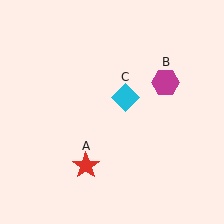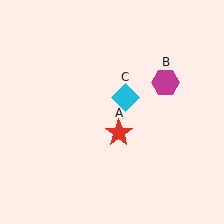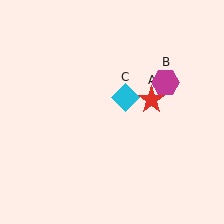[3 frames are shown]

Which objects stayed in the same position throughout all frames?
Magenta hexagon (object B) and cyan diamond (object C) remained stationary.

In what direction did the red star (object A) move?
The red star (object A) moved up and to the right.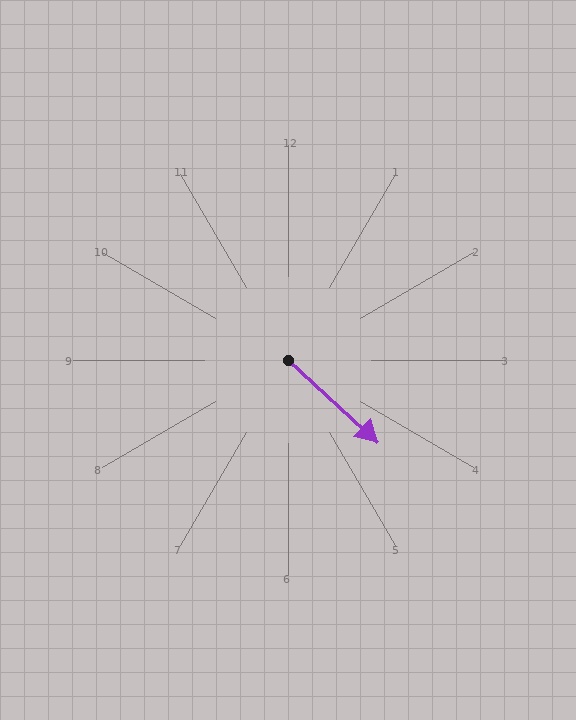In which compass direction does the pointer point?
Southeast.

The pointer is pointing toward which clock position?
Roughly 4 o'clock.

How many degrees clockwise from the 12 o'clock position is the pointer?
Approximately 132 degrees.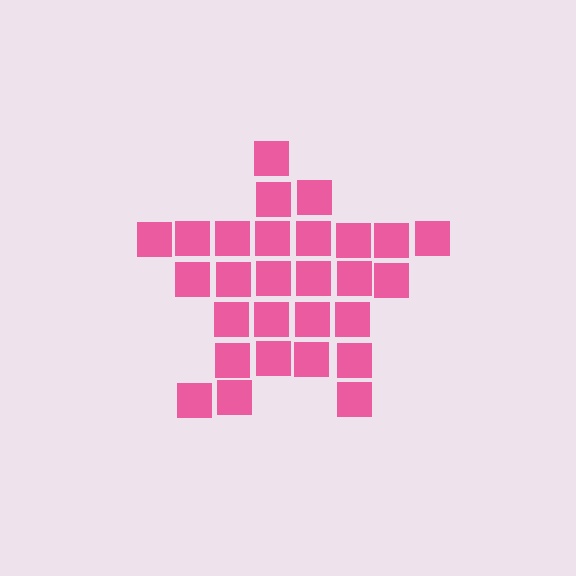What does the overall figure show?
The overall figure shows a star.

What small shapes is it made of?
It is made of small squares.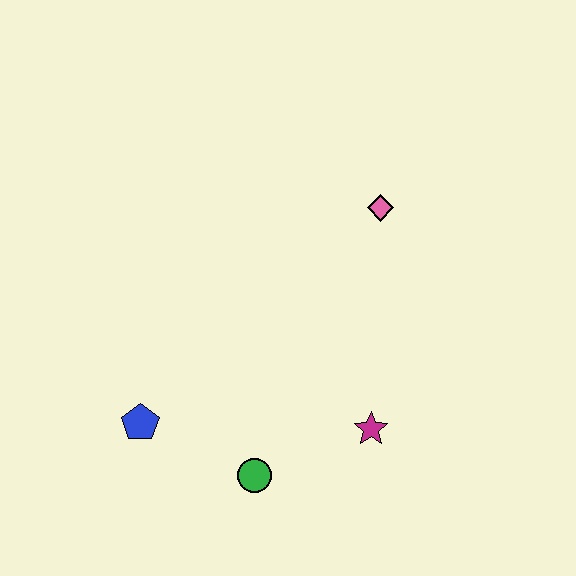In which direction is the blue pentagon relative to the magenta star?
The blue pentagon is to the left of the magenta star.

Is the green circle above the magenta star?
No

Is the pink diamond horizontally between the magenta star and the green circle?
No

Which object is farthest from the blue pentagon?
The pink diamond is farthest from the blue pentagon.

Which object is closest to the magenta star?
The green circle is closest to the magenta star.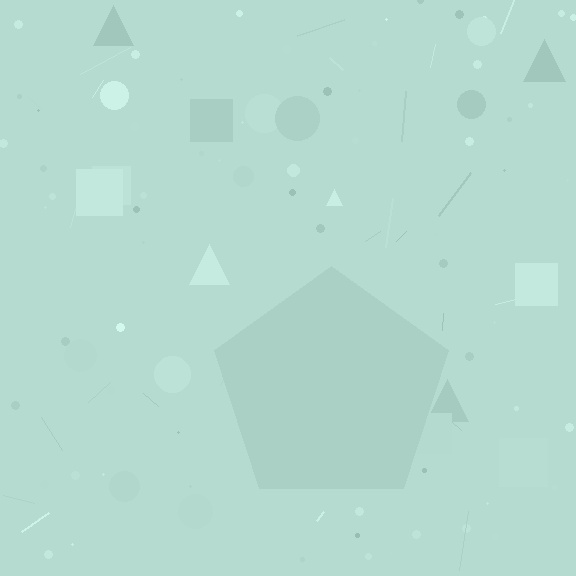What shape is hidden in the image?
A pentagon is hidden in the image.